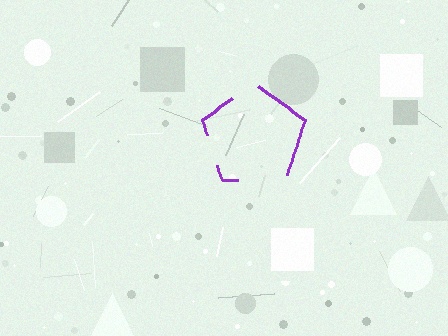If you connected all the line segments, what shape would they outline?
They would outline a pentagon.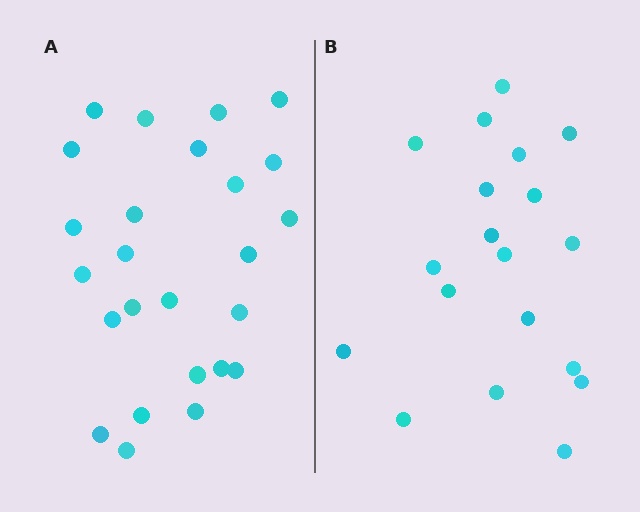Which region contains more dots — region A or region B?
Region A (the left region) has more dots.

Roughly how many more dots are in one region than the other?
Region A has about 6 more dots than region B.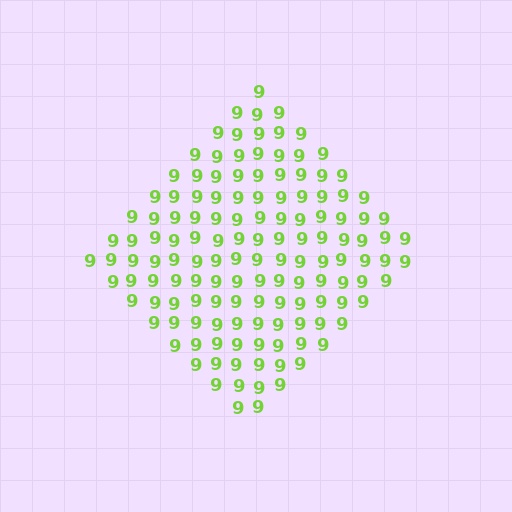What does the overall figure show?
The overall figure shows a diamond.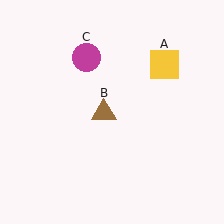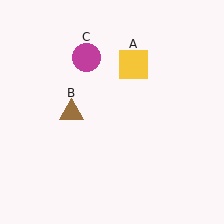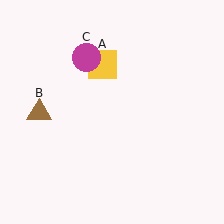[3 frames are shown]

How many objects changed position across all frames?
2 objects changed position: yellow square (object A), brown triangle (object B).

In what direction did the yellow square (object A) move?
The yellow square (object A) moved left.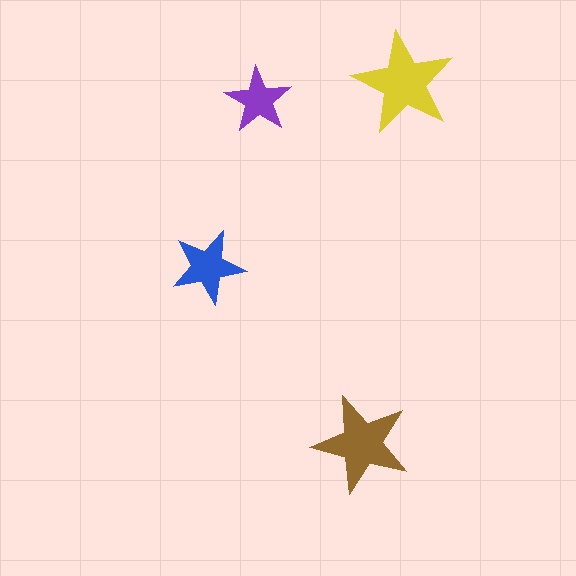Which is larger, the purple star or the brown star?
The brown one.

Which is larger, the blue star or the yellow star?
The yellow one.